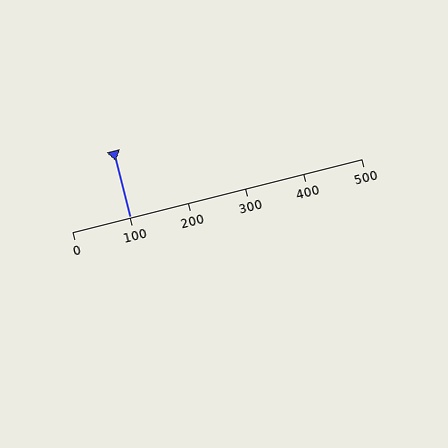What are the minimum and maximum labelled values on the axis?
The axis runs from 0 to 500.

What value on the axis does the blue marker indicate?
The marker indicates approximately 100.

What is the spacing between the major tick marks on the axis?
The major ticks are spaced 100 apart.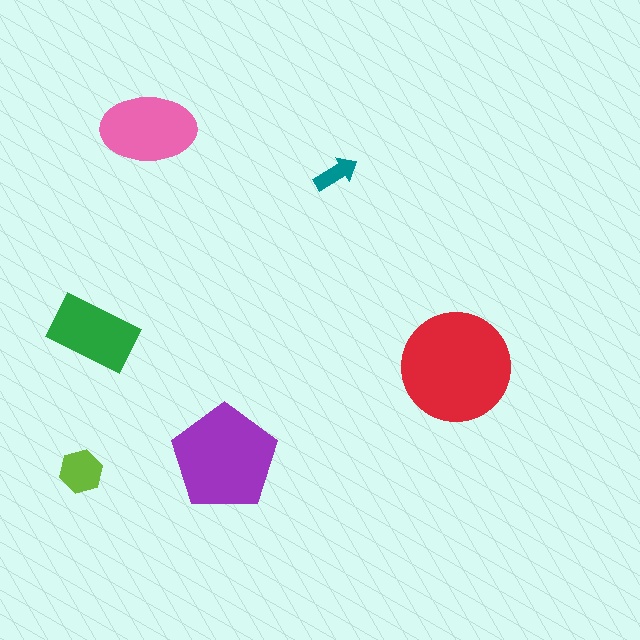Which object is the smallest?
The teal arrow.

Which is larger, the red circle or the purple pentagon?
The red circle.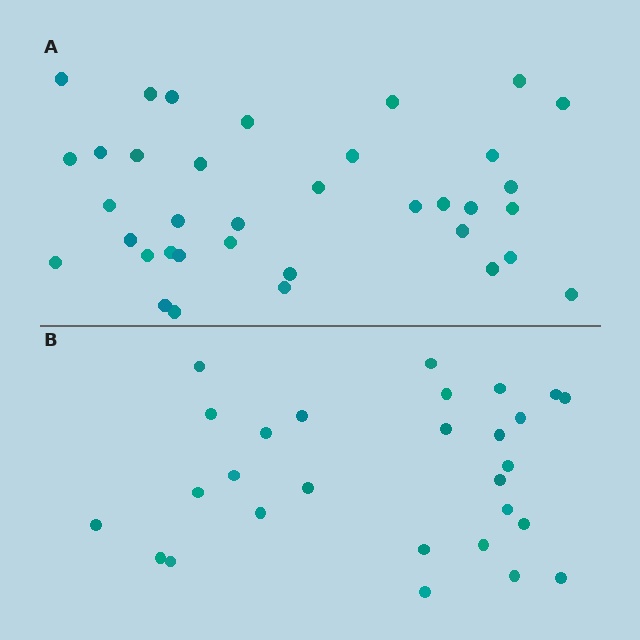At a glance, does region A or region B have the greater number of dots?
Region A (the top region) has more dots.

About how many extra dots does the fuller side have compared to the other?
Region A has roughly 8 or so more dots than region B.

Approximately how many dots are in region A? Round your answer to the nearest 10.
About 40 dots. (The exact count is 36, which rounds to 40.)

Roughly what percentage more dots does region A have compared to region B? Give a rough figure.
About 30% more.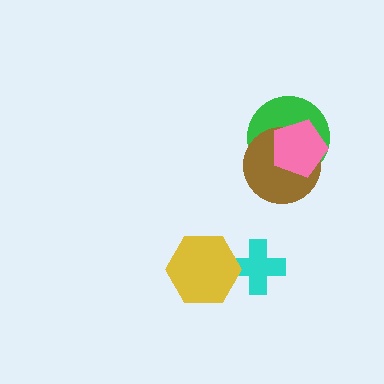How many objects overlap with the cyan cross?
1 object overlaps with the cyan cross.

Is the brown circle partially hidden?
Yes, it is partially covered by another shape.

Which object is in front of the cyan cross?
The yellow hexagon is in front of the cyan cross.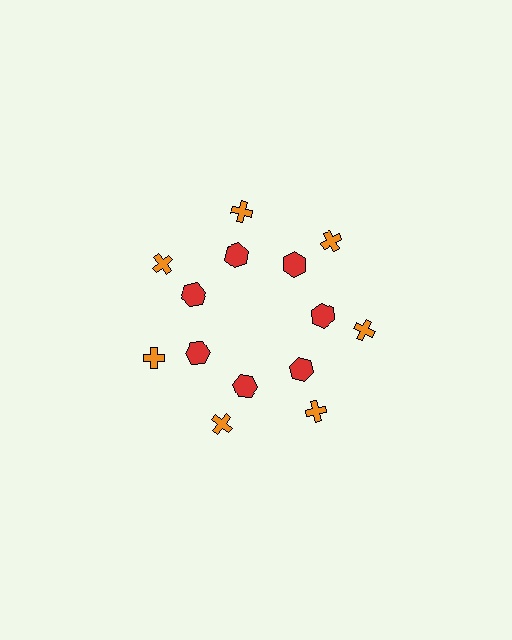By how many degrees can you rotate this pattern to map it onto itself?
The pattern maps onto itself every 51 degrees of rotation.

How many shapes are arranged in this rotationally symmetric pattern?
There are 14 shapes, arranged in 7 groups of 2.